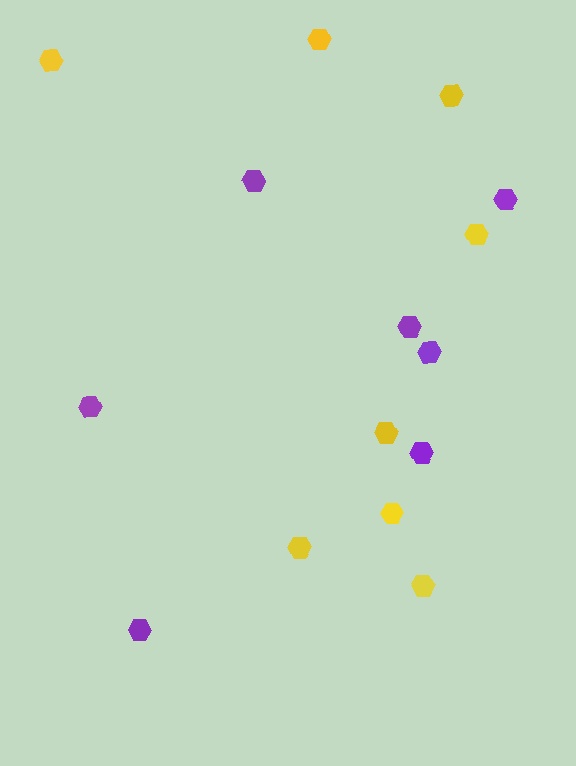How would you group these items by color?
There are 2 groups: one group of yellow hexagons (8) and one group of purple hexagons (7).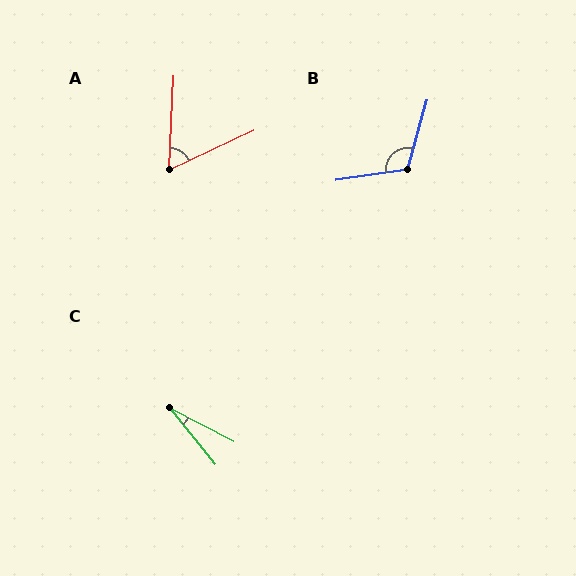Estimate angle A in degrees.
Approximately 63 degrees.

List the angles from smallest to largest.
C (24°), A (63°), B (114°).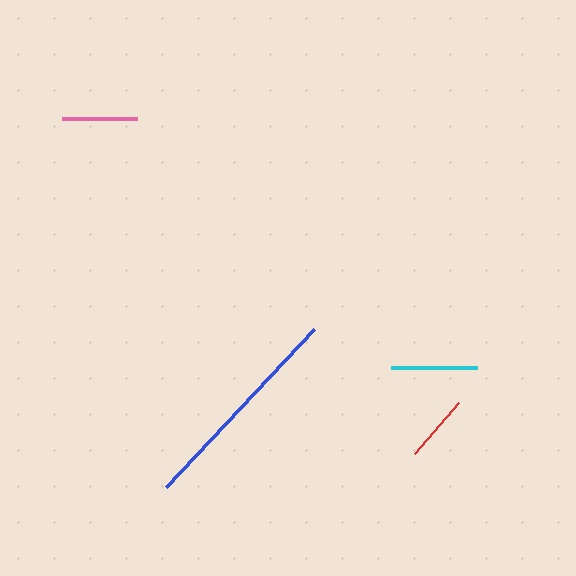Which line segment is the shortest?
The red line is the shortest at approximately 68 pixels.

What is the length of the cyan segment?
The cyan segment is approximately 86 pixels long.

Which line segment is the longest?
The blue line is the longest at approximately 217 pixels.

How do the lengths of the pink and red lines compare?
The pink and red lines are approximately the same length.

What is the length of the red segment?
The red segment is approximately 68 pixels long.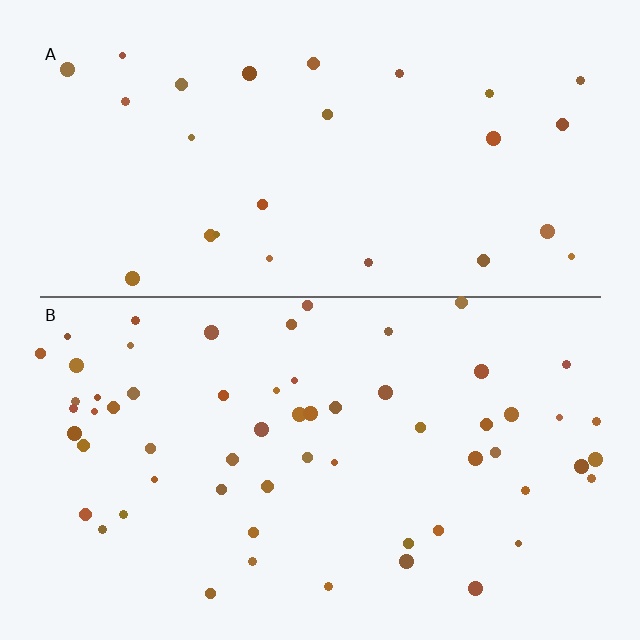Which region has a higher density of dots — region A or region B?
B (the bottom).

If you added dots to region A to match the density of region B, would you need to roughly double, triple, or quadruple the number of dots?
Approximately double.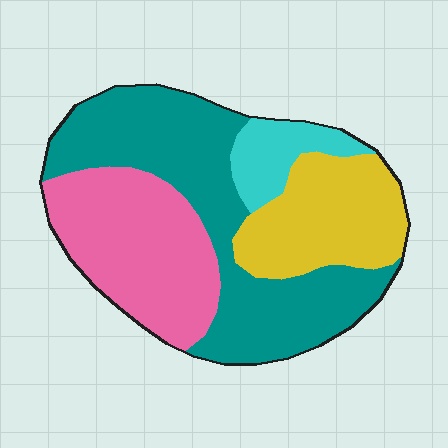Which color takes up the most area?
Teal, at roughly 40%.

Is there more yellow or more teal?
Teal.